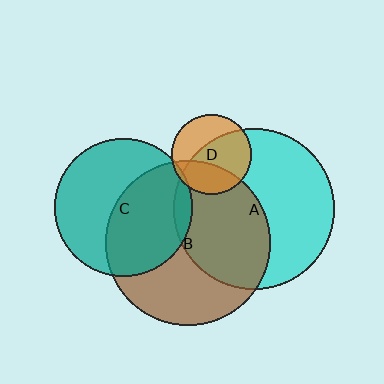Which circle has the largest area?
Circle B (brown).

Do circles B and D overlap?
Yes.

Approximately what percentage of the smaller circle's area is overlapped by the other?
Approximately 30%.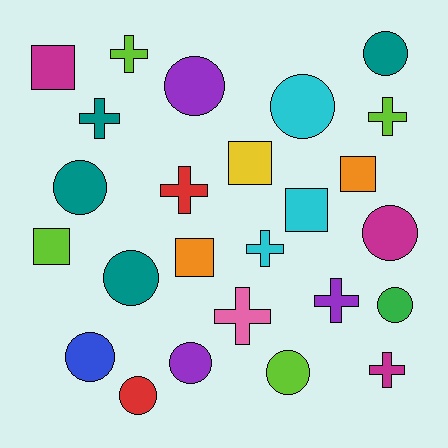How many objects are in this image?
There are 25 objects.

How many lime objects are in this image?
There are 4 lime objects.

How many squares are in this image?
There are 6 squares.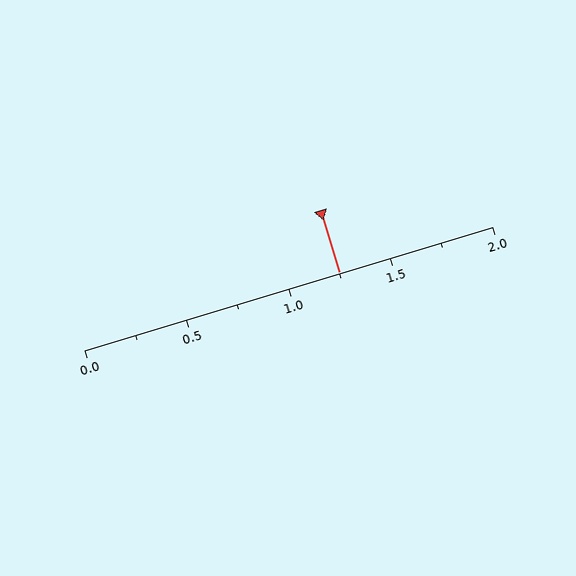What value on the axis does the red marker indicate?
The marker indicates approximately 1.25.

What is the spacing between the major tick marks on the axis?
The major ticks are spaced 0.5 apart.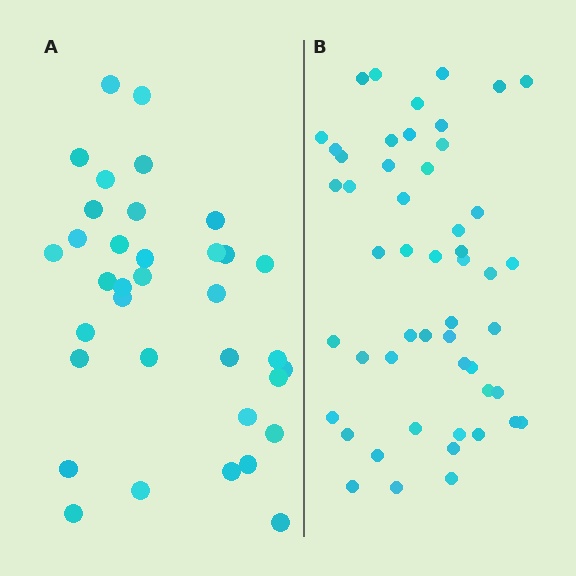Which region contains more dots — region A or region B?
Region B (the right region) has more dots.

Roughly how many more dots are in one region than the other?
Region B has approximately 15 more dots than region A.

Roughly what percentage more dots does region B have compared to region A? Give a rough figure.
About 45% more.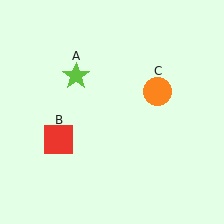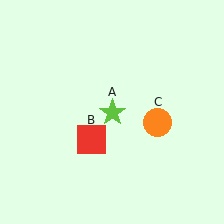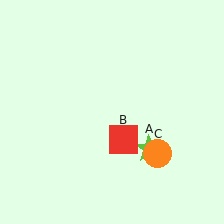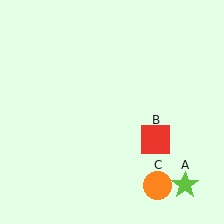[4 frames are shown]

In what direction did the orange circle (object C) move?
The orange circle (object C) moved down.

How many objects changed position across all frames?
3 objects changed position: lime star (object A), red square (object B), orange circle (object C).